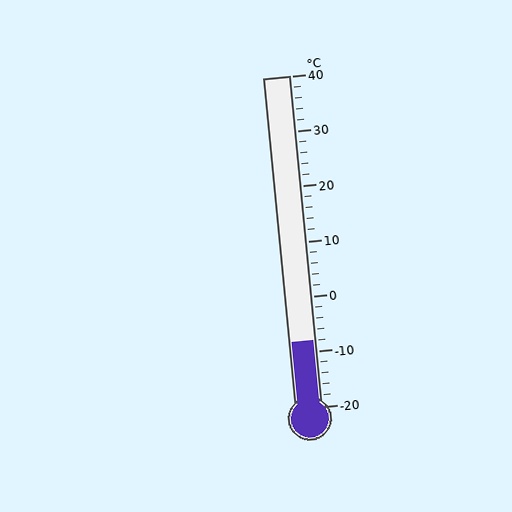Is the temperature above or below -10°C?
The temperature is above -10°C.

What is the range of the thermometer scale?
The thermometer scale ranges from -20°C to 40°C.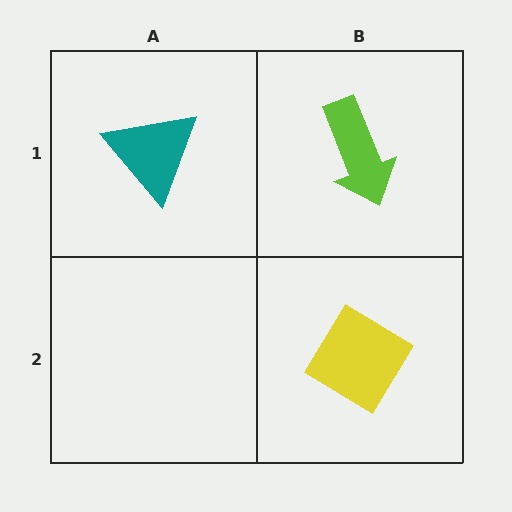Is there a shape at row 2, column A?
No, that cell is empty.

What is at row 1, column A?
A teal triangle.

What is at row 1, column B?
A lime arrow.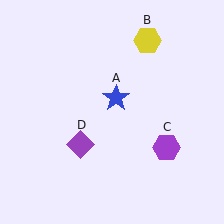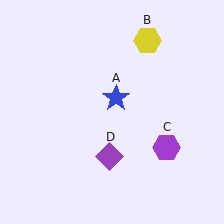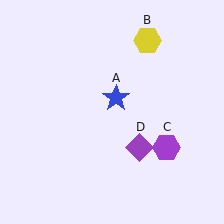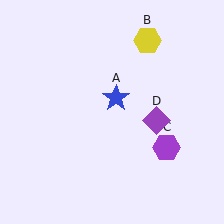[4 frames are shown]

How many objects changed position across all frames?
1 object changed position: purple diamond (object D).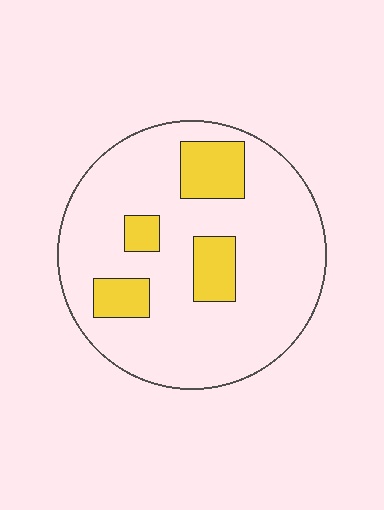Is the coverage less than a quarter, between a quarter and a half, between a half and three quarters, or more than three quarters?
Less than a quarter.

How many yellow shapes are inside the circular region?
4.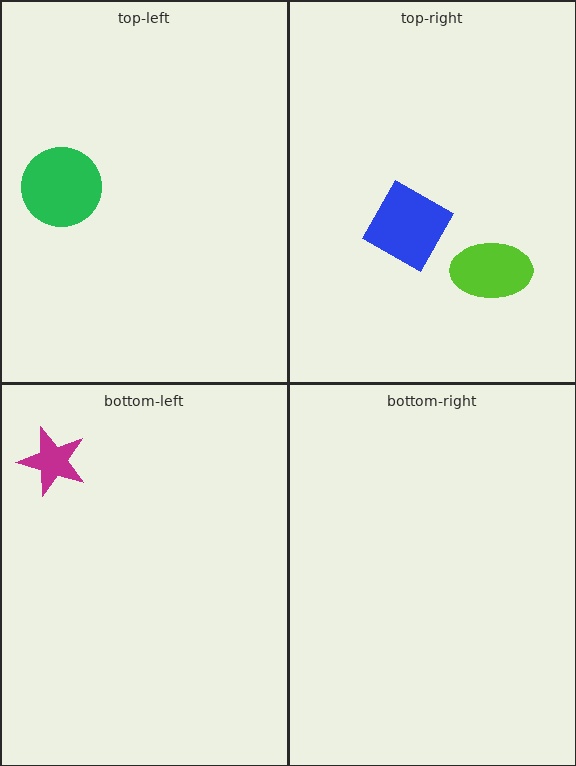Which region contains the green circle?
The top-left region.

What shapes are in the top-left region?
The green circle.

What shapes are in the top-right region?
The lime ellipse, the blue diamond.